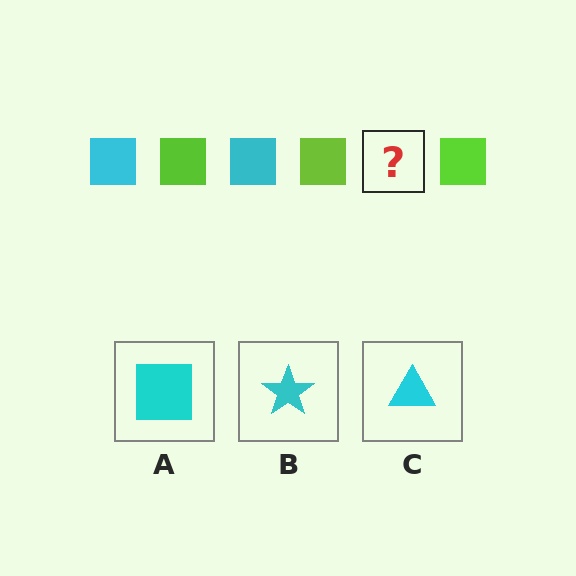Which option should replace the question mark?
Option A.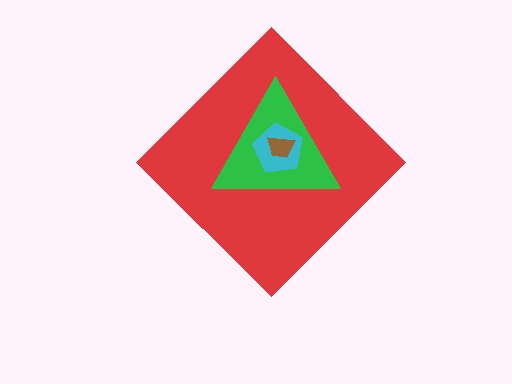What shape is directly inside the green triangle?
The cyan pentagon.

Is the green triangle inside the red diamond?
Yes.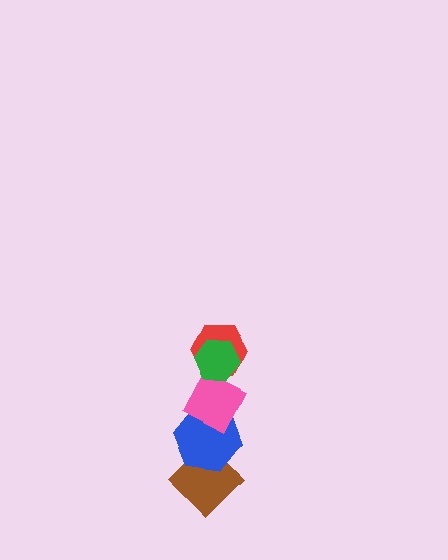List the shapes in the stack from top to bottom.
From top to bottom: the green hexagon, the red hexagon, the pink diamond, the blue hexagon, the brown diamond.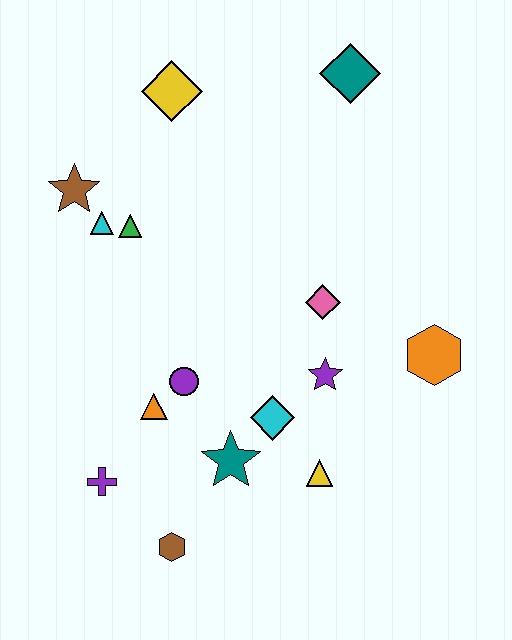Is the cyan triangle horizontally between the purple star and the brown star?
Yes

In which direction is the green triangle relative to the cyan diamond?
The green triangle is above the cyan diamond.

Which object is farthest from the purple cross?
The teal diamond is farthest from the purple cross.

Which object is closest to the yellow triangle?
The cyan diamond is closest to the yellow triangle.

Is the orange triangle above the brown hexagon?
Yes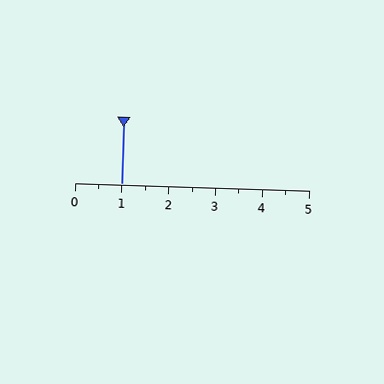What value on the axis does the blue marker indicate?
The marker indicates approximately 1.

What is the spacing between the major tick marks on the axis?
The major ticks are spaced 1 apart.